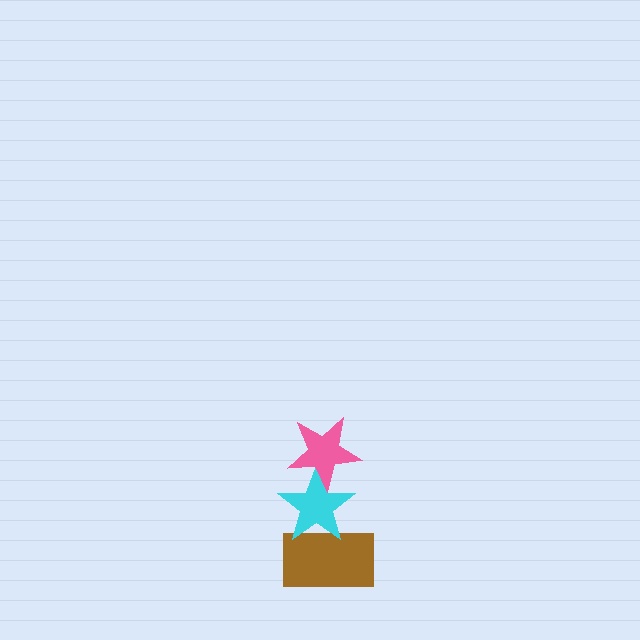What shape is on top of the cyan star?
The pink star is on top of the cyan star.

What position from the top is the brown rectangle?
The brown rectangle is 3rd from the top.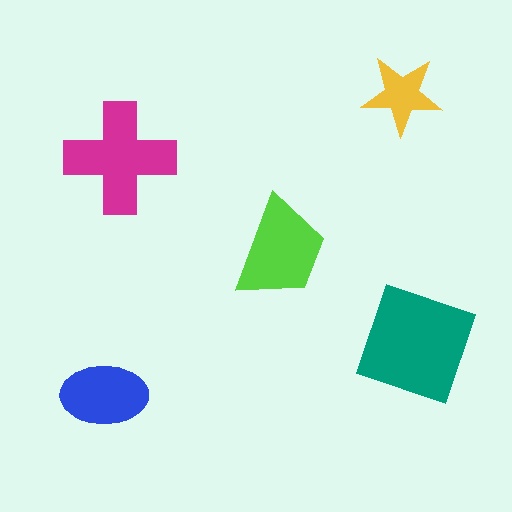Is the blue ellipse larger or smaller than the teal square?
Smaller.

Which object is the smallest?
The yellow star.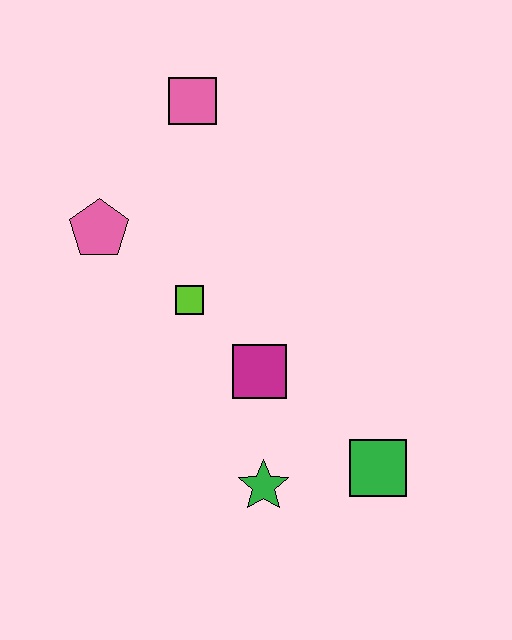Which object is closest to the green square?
The green star is closest to the green square.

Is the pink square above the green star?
Yes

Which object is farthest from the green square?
The pink square is farthest from the green square.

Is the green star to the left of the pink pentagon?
No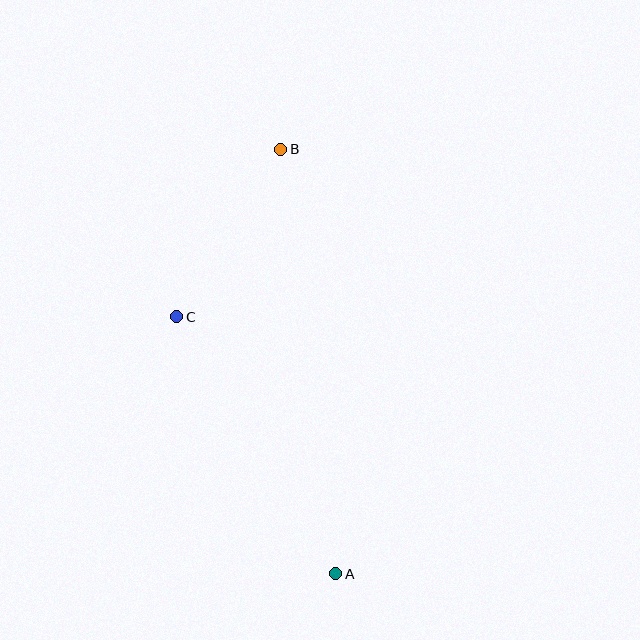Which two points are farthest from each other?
Points A and B are farthest from each other.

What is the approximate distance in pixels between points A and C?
The distance between A and C is approximately 302 pixels.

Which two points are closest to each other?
Points B and C are closest to each other.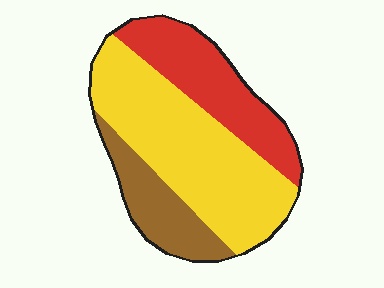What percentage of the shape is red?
Red takes up about one quarter (1/4) of the shape.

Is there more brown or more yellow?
Yellow.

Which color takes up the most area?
Yellow, at roughly 55%.